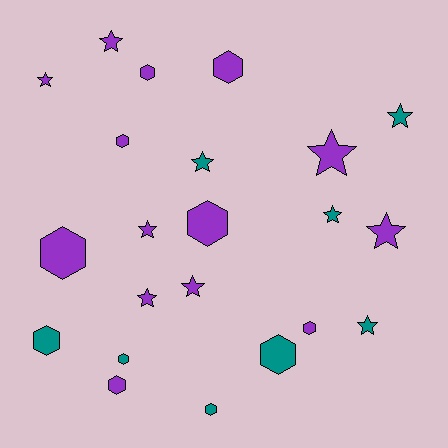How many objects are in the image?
There are 22 objects.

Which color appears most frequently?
Purple, with 14 objects.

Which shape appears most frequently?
Star, with 11 objects.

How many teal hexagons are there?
There are 4 teal hexagons.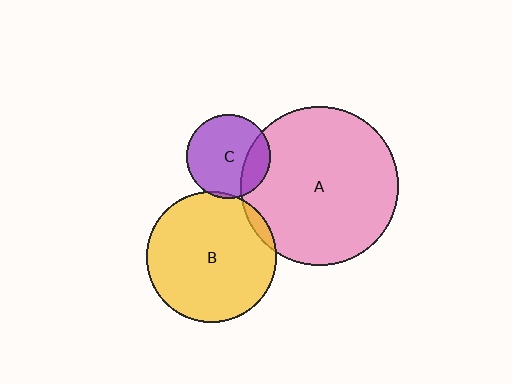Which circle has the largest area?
Circle A (pink).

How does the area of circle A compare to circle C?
Approximately 3.6 times.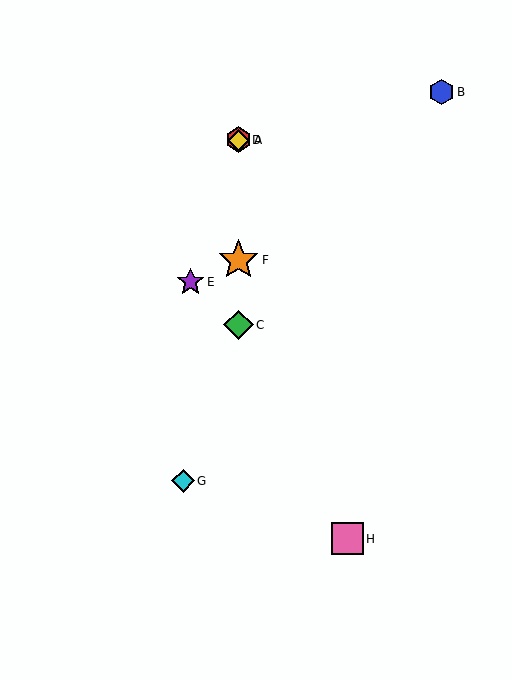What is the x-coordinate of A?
Object A is at x≈239.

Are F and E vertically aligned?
No, F is at x≈239 and E is at x≈191.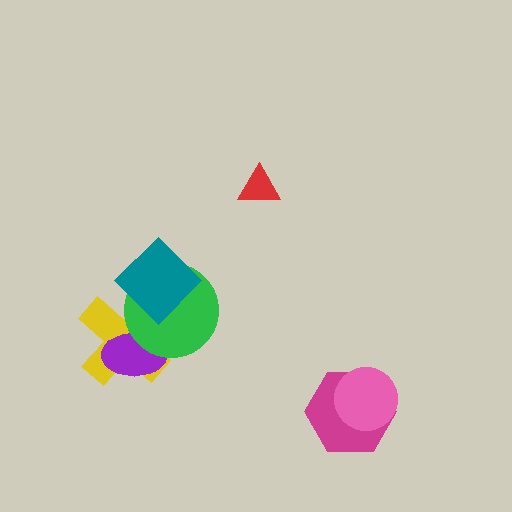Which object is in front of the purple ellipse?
The green circle is in front of the purple ellipse.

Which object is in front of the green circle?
The teal diamond is in front of the green circle.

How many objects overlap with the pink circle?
1 object overlaps with the pink circle.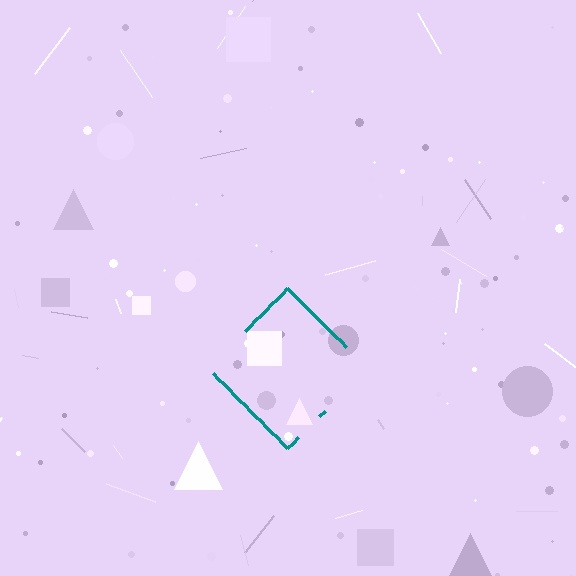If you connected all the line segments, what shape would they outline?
They would outline a diamond.